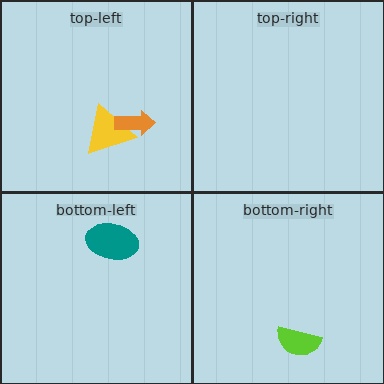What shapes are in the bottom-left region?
The teal ellipse.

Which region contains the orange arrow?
The top-left region.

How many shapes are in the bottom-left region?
1.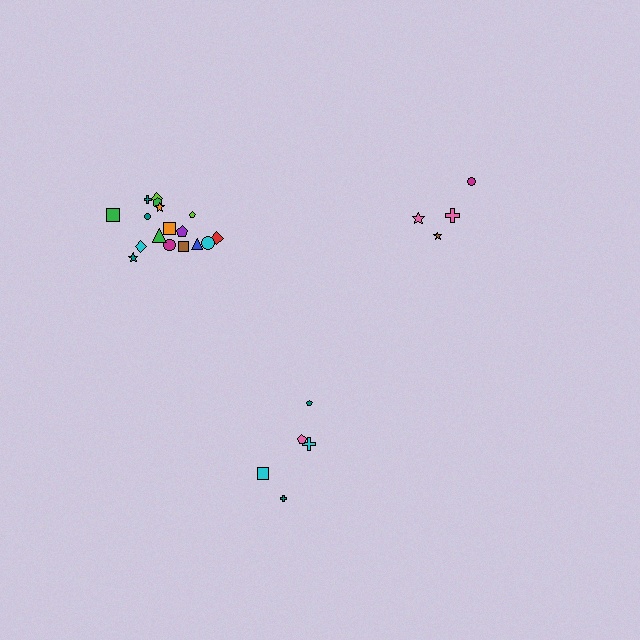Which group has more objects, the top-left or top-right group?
The top-left group.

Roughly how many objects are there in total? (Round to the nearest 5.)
Roughly 25 objects in total.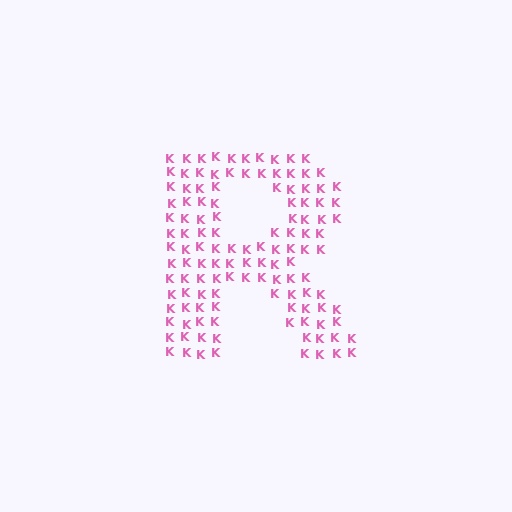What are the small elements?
The small elements are letter K's.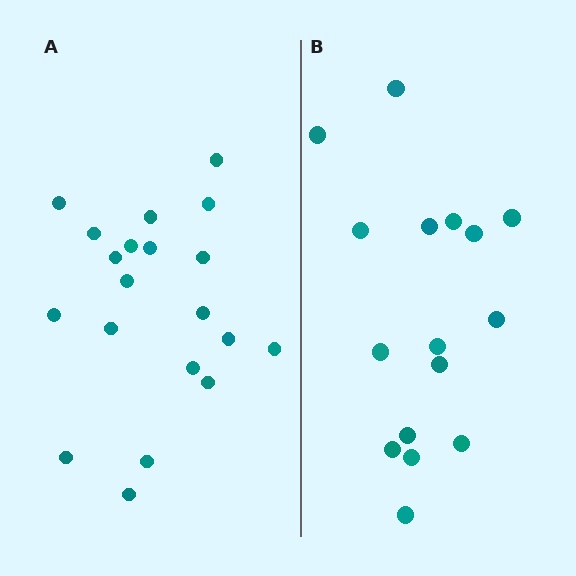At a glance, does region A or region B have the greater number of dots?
Region A (the left region) has more dots.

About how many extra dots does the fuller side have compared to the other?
Region A has about 4 more dots than region B.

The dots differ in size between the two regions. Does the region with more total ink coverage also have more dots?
No. Region B has more total ink coverage because its dots are larger, but region A actually contains more individual dots. Total area can be misleading — the number of items is what matters here.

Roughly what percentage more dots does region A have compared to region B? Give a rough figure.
About 25% more.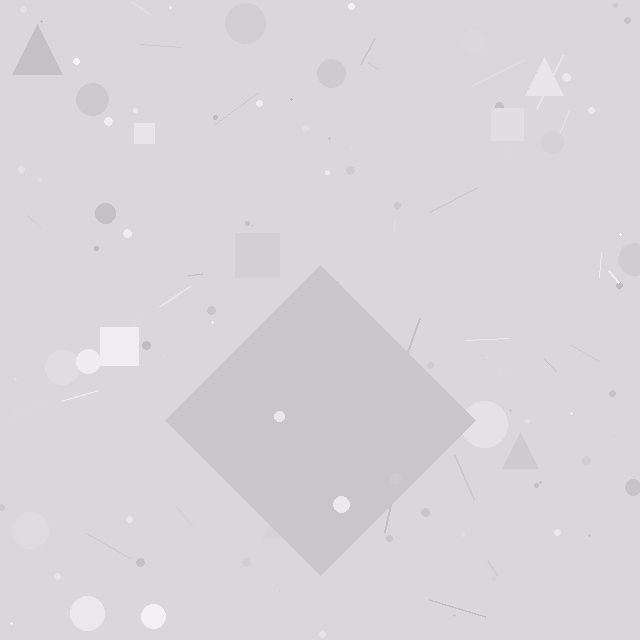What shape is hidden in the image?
A diamond is hidden in the image.